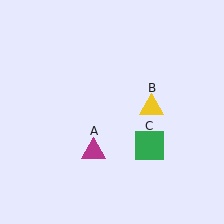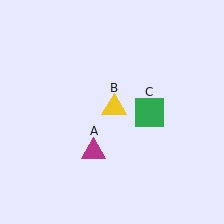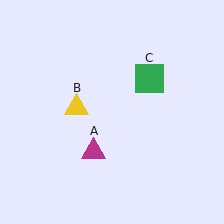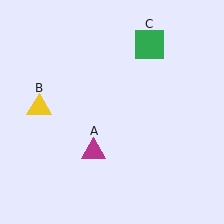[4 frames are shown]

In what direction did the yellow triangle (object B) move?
The yellow triangle (object B) moved left.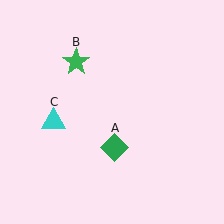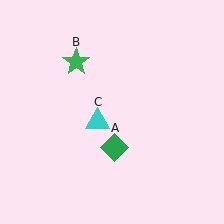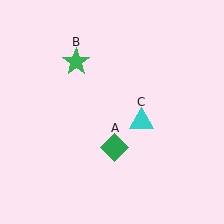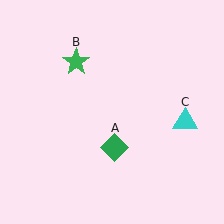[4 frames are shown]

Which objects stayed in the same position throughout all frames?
Green diamond (object A) and green star (object B) remained stationary.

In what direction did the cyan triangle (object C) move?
The cyan triangle (object C) moved right.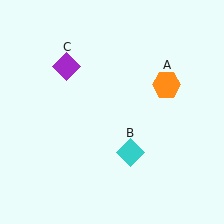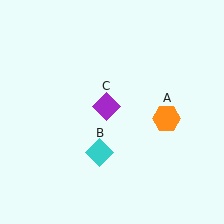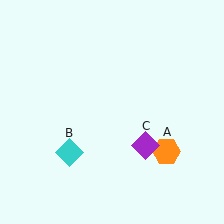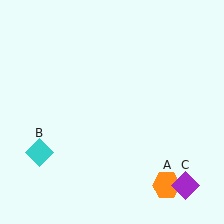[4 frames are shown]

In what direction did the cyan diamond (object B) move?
The cyan diamond (object B) moved left.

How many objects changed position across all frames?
3 objects changed position: orange hexagon (object A), cyan diamond (object B), purple diamond (object C).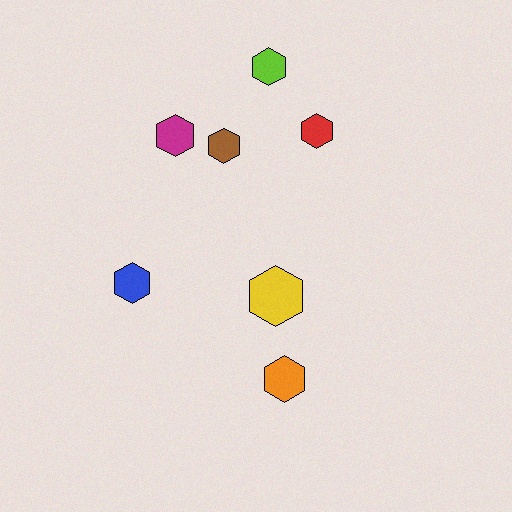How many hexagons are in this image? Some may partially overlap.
There are 7 hexagons.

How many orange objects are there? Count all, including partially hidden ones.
There is 1 orange object.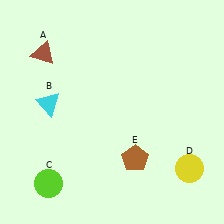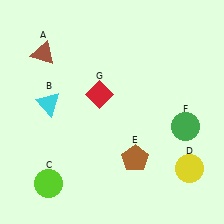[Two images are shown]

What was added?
A green circle (F), a red diamond (G) were added in Image 2.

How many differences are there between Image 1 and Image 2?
There are 2 differences between the two images.